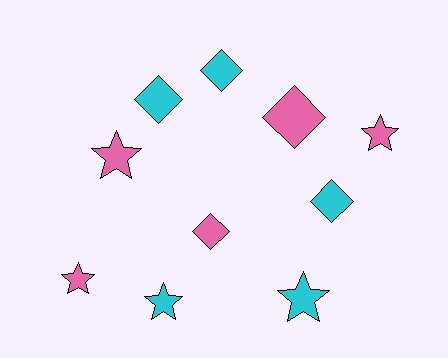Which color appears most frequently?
Cyan, with 5 objects.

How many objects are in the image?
There are 10 objects.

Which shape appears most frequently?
Diamond, with 5 objects.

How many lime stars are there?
There are no lime stars.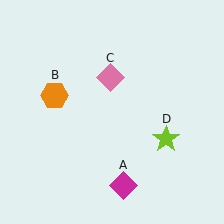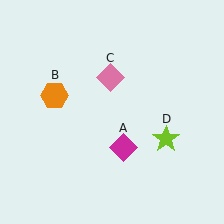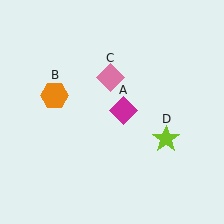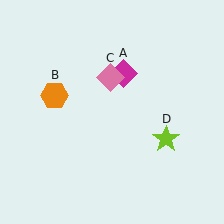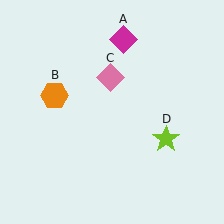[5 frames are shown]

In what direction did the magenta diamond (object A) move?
The magenta diamond (object A) moved up.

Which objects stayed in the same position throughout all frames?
Orange hexagon (object B) and pink diamond (object C) and lime star (object D) remained stationary.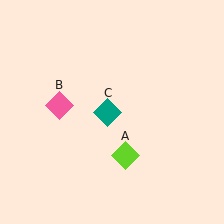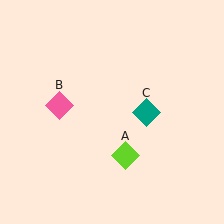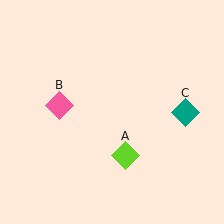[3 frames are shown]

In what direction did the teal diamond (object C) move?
The teal diamond (object C) moved right.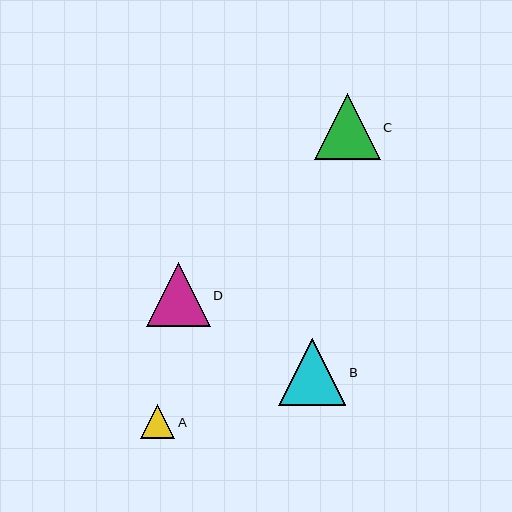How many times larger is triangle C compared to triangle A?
Triangle C is approximately 1.9 times the size of triangle A.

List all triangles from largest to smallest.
From largest to smallest: B, C, D, A.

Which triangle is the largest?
Triangle B is the largest with a size of approximately 67 pixels.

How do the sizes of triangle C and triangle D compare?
Triangle C and triangle D are approximately the same size.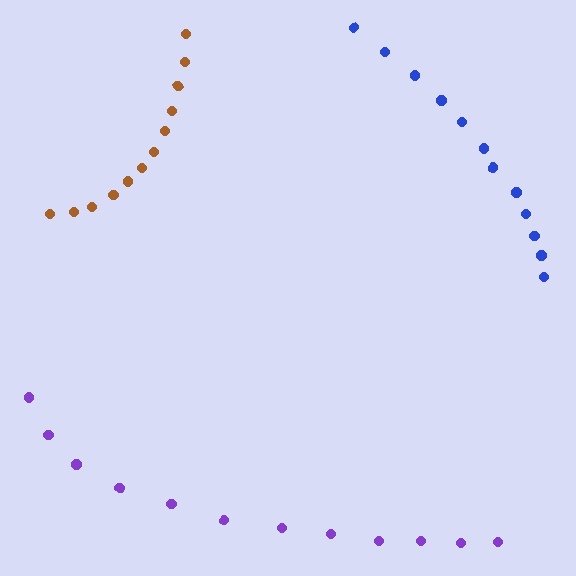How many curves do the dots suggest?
There are 3 distinct paths.